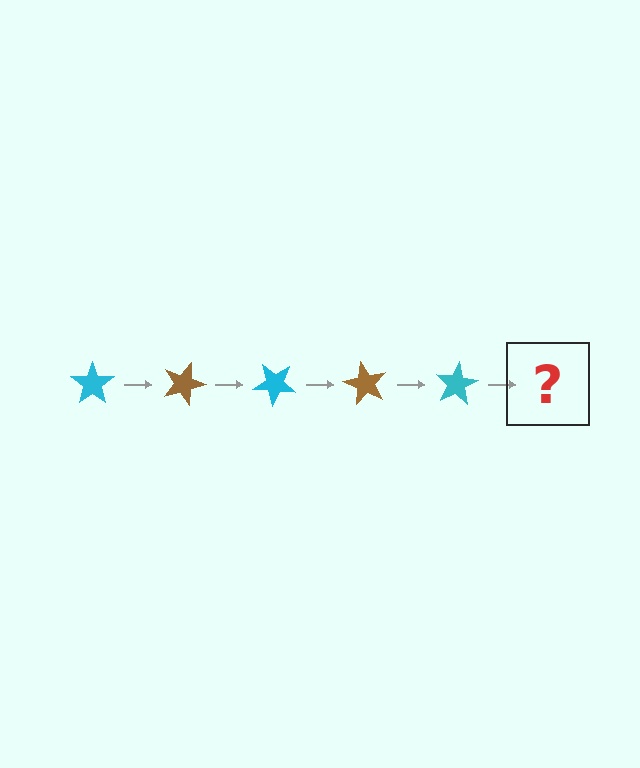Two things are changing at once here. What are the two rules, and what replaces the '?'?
The two rules are that it rotates 20 degrees each step and the color cycles through cyan and brown. The '?' should be a brown star, rotated 100 degrees from the start.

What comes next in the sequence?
The next element should be a brown star, rotated 100 degrees from the start.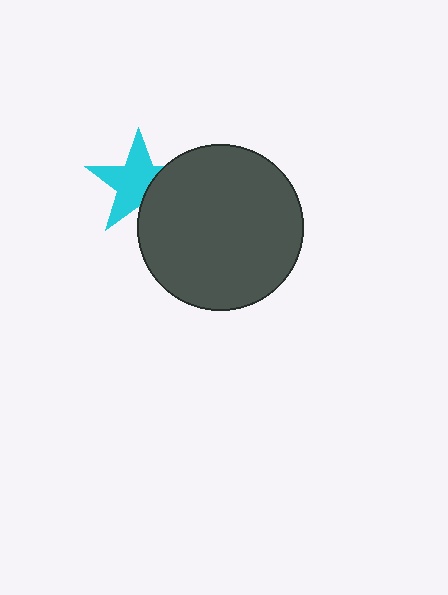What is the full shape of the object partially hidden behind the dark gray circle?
The partially hidden object is a cyan star.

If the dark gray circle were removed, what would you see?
You would see the complete cyan star.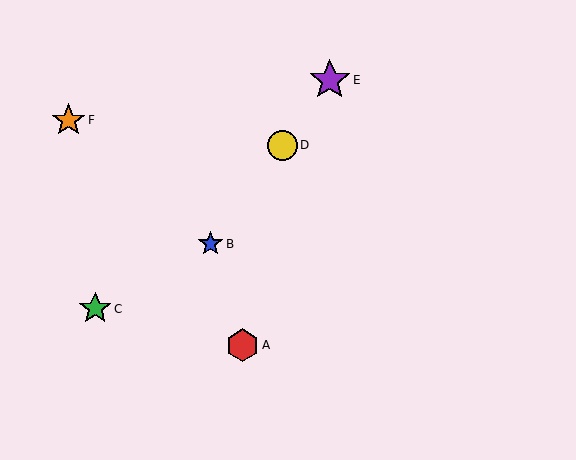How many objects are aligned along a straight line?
3 objects (B, D, E) are aligned along a straight line.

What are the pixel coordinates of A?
Object A is at (242, 345).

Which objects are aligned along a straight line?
Objects B, D, E are aligned along a straight line.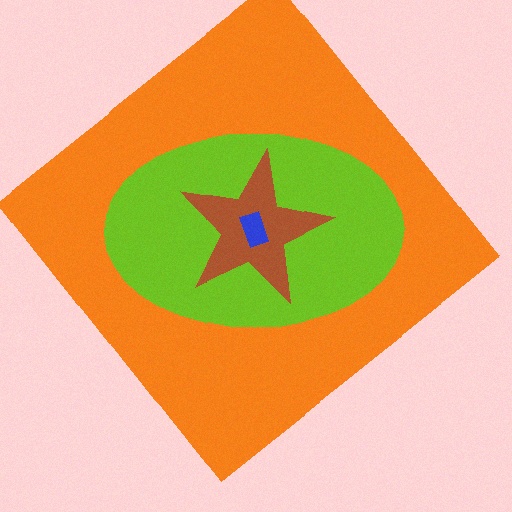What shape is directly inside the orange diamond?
The lime ellipse.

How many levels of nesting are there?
4.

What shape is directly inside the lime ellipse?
The brown star.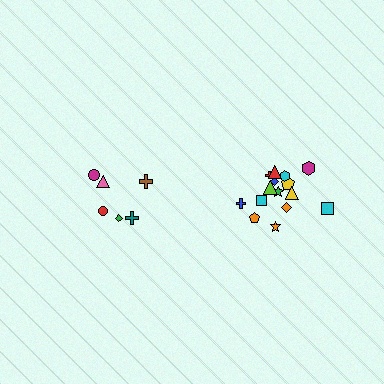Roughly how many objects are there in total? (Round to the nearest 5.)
Roughly 20 objects in total.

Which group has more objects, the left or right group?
The right group.